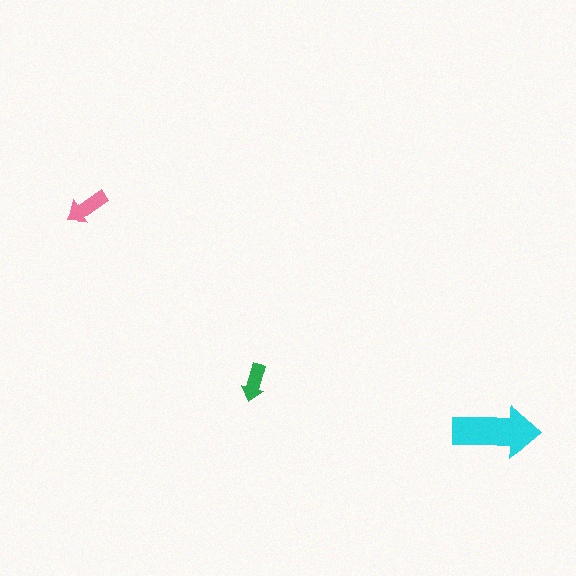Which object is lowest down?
The cyan arrow is bottommost.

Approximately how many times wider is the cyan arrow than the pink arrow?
About 2 times wider.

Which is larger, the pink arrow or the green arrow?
The pink one.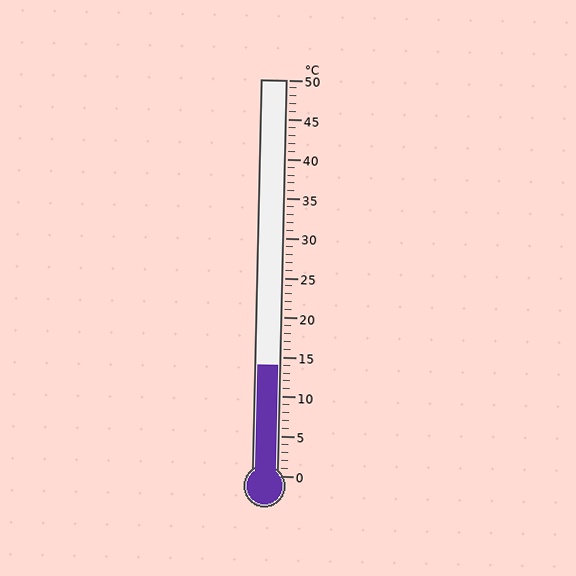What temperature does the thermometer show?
The thermometer shows approximately 14°C.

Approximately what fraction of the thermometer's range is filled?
The thermometer is filled to approximately 30% of its range.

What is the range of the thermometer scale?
The thermometer scale ranges from 0°C to 50°C.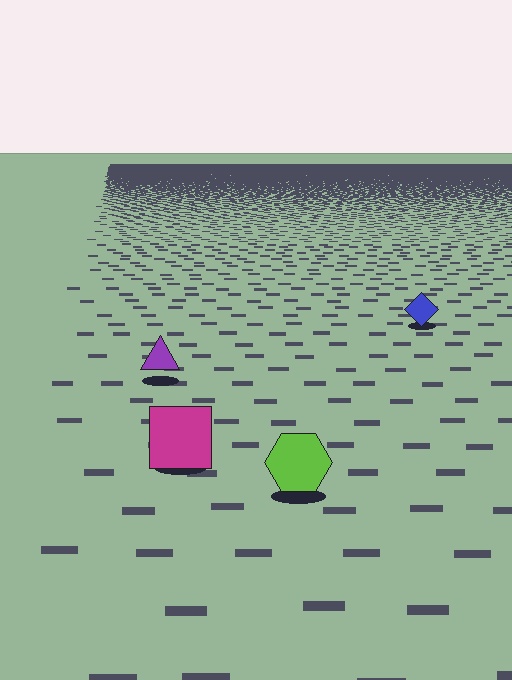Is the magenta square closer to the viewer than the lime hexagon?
No. The lime hexagon is closer — you can tell from the texture gradient: the ground texture is coarser near it.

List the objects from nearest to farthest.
From nearest to farthest: the lime hexagon, the magenta square, the purple triangle, the blue diamond.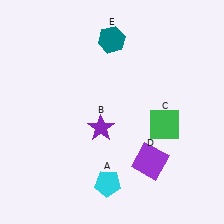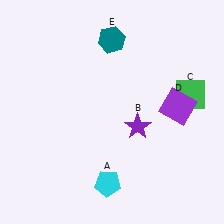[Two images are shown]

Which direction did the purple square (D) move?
The purple square (D) moved up.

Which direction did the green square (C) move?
The green square (C) moved up.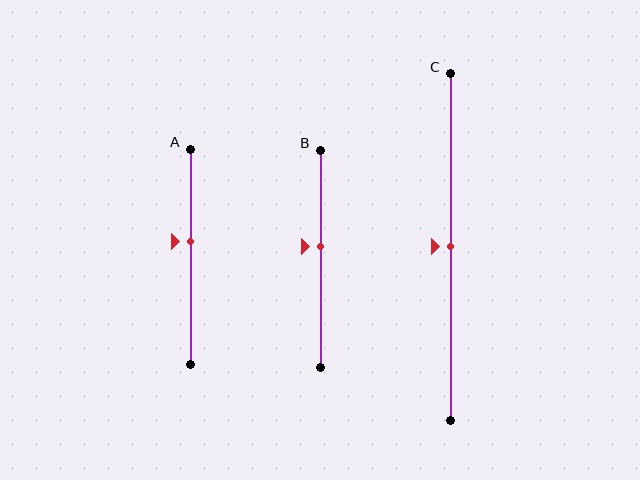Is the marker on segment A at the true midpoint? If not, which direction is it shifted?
No, the marker on segment A is shifted upward by about 7% of the segment length.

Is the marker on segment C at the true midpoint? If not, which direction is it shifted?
Yes, the marker on segment C is at the true midpoint.